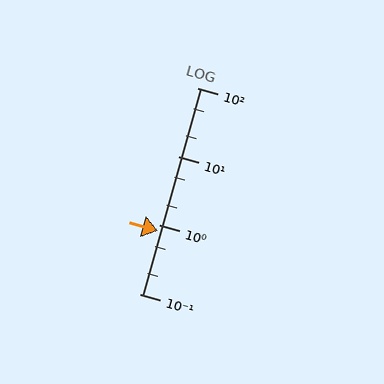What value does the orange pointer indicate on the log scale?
The pointer indicates approximately 0.83.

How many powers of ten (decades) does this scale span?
The scale spans 3 decades, from 0.1 to 100.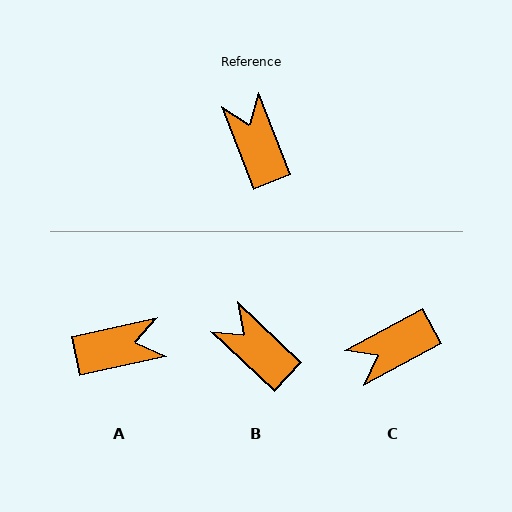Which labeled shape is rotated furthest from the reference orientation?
A, about 98 degrees away.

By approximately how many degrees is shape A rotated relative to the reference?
Approximately 98 degrees clockwise.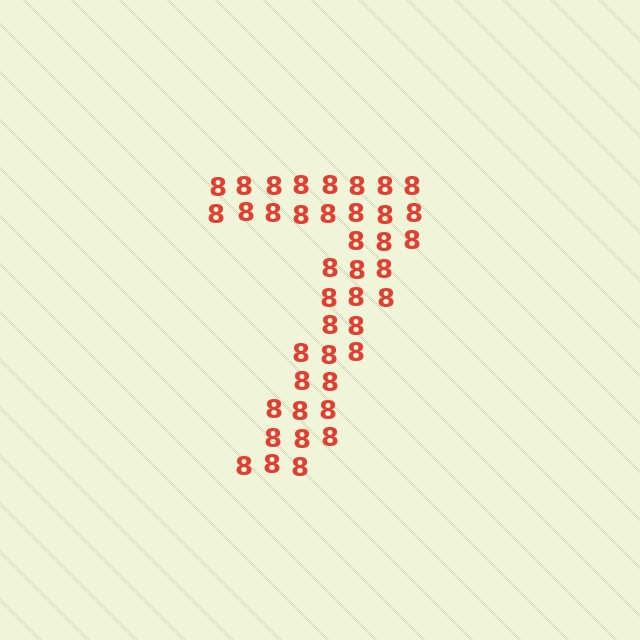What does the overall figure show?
The overall figure shows the digit 7.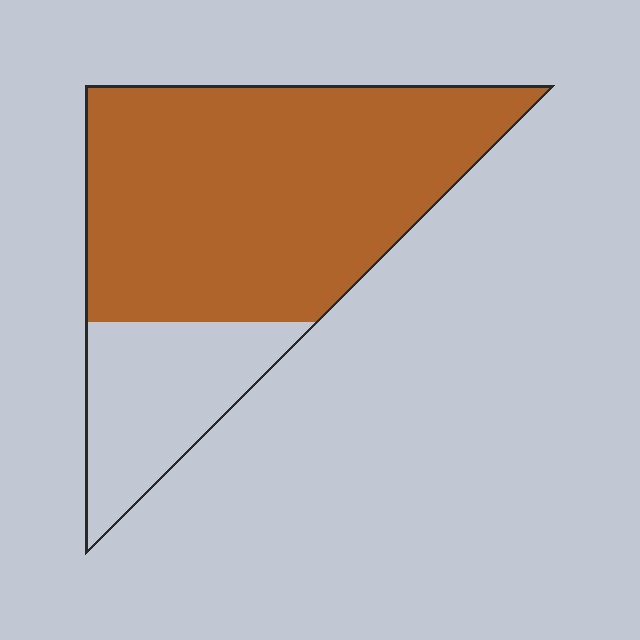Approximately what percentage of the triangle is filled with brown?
Approximately 75%.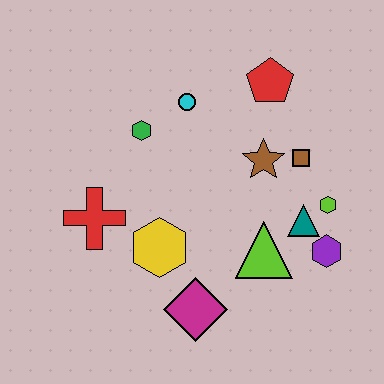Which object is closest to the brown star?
The brown square is closest to the brown star.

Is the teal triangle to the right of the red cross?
Yes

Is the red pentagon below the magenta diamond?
No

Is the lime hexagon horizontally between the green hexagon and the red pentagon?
No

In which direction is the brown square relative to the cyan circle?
The brown square is to the right of the cyan circle.